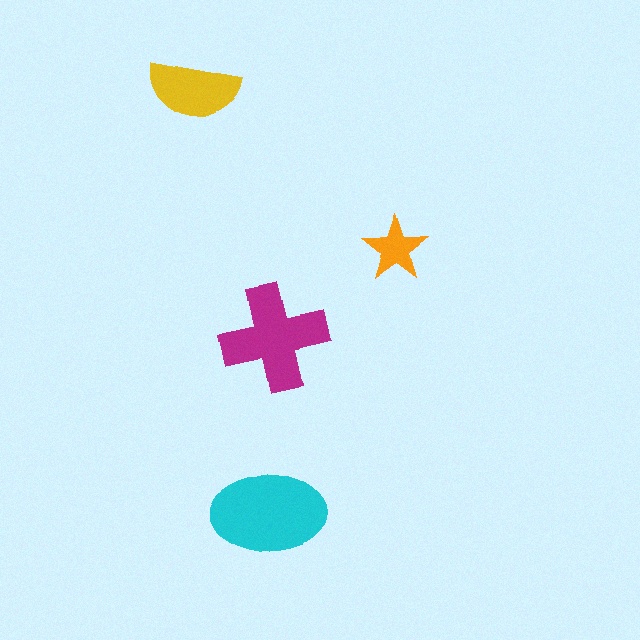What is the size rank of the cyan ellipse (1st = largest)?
1st.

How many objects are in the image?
There are 4 objects in the image.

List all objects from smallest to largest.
The orange star, the yellow semicircle, the magenta cross, the cyan ellipse.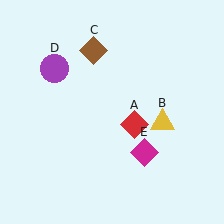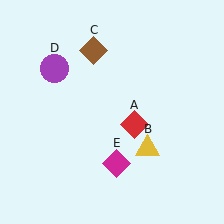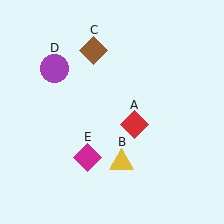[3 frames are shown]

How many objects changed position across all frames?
2 objects changed position: yellow triangle (object B), magenta diamond (object E).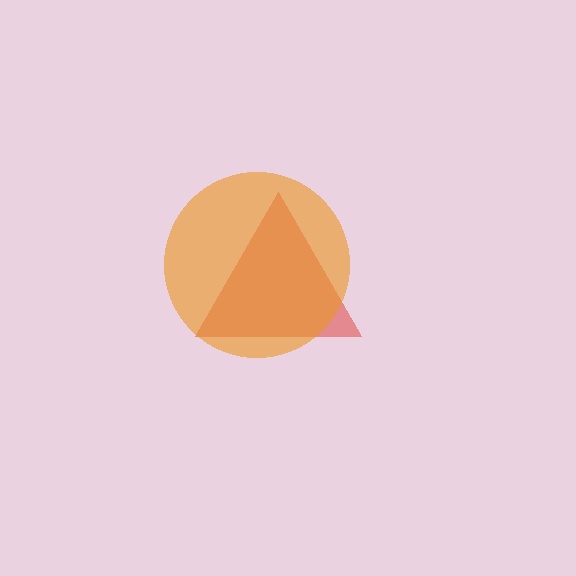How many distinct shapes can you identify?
There are 2 distinct shapes: a red triangle, an orange circle.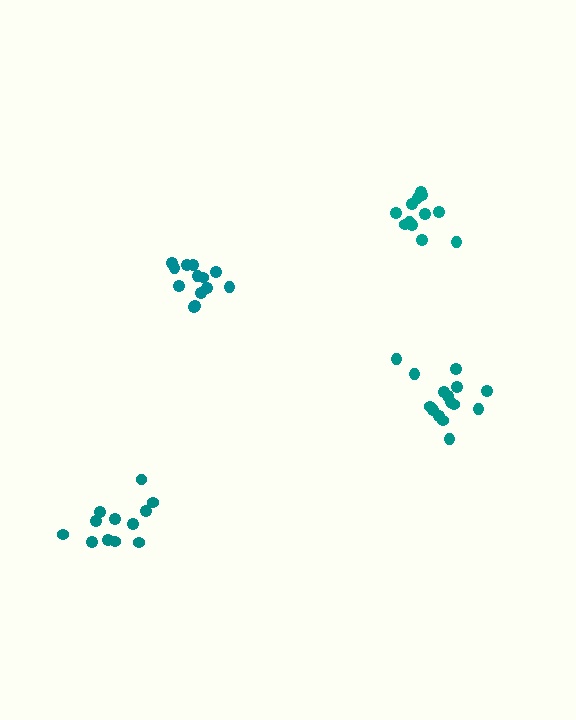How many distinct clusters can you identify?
There are 4 distinct clusters.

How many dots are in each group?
Group 1: 15 dots, Group 2: 12 dots, Group 3: 12 dots, Group 4: 13 dots (52 total).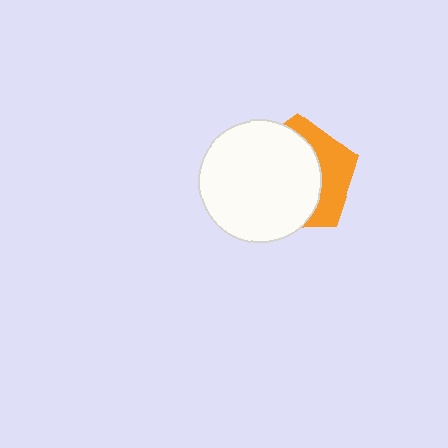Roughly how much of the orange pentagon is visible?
A small part of it is visible (roughly 35%).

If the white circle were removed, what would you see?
You would see the complete orange pentagon.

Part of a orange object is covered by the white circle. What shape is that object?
It is a pentagon.